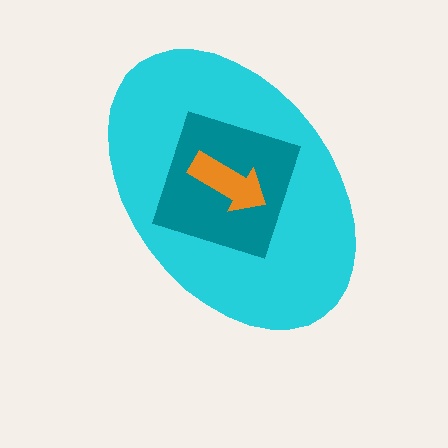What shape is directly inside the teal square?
The orange arrow.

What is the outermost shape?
The cyan ellipse.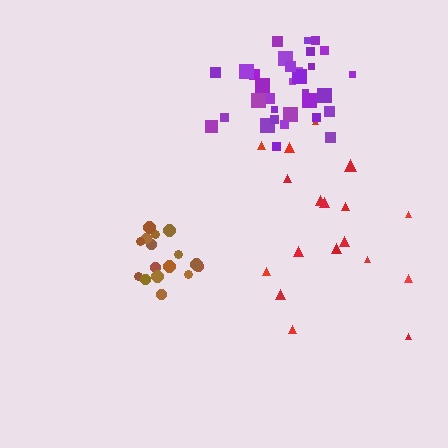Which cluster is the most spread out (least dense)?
Red.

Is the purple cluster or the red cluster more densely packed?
Purple.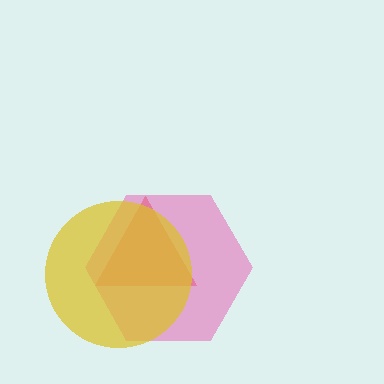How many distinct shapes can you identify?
There are 3 distinct shapes: a red triangle, a pink hexagon, a yellow circle.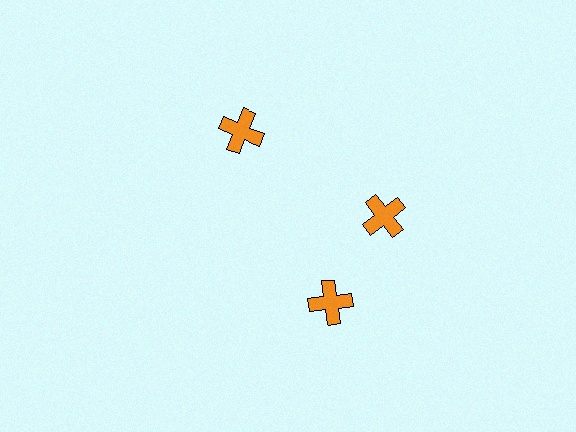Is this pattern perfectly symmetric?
No. The 3 orange crosses are arranged in a ring, but one element near the 7 o'clock position is rotated out of alignment along the ring, breaking the 3-fold rotational symmetry.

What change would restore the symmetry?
The symmetry would be restored by rotating it back into even spacing with its neighbors so that all 3 crosses sit at equal angles and equal distance from the center.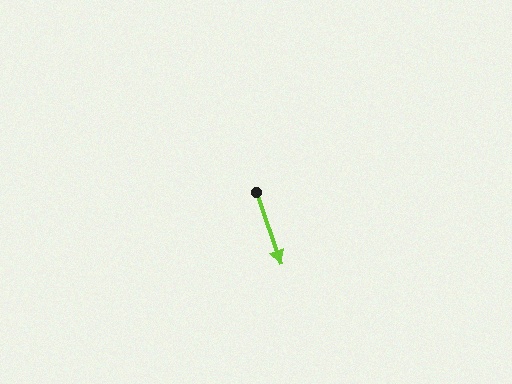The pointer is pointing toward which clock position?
Roughly 5 o'clock.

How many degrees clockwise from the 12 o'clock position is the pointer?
Approximately 161 degrees.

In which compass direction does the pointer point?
South.